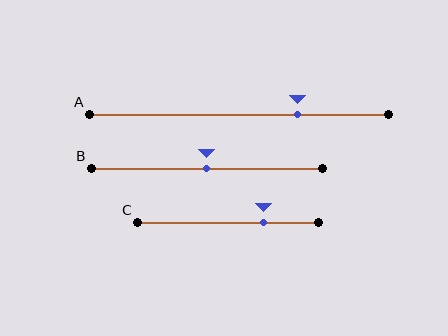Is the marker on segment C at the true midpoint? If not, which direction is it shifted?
No, the marker on segment C is shifted to the right by about 20% of the segment length.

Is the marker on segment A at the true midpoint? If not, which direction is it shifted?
No, the marker on segment A is shifted to the right by about 20% of the segment length.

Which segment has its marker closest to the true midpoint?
Segment B has its marker closest to the true midpoint.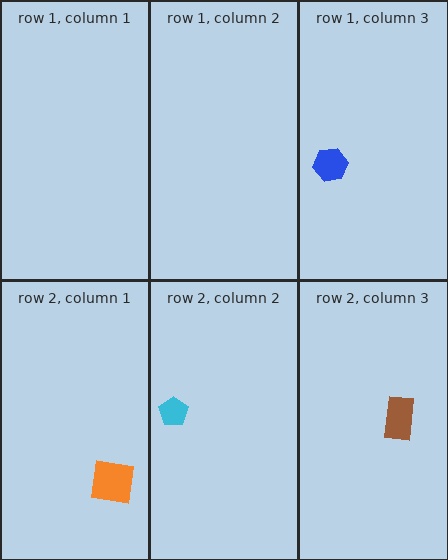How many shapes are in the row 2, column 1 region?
1.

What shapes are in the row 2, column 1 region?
The orange square.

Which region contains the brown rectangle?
The row 2, column 3 region.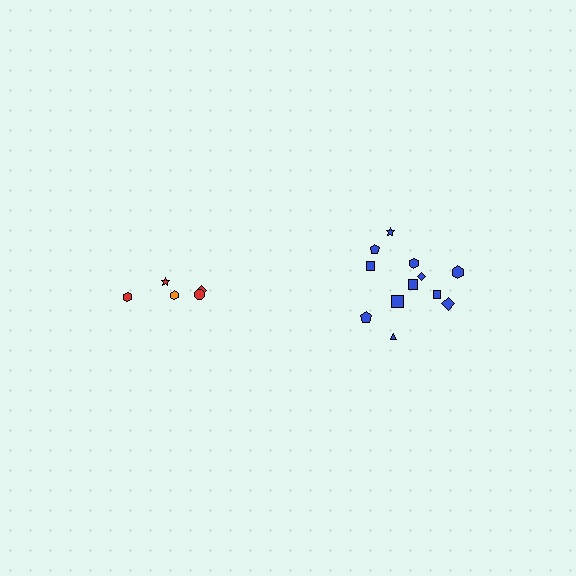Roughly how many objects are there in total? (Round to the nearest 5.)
Roughly 15 objects in total.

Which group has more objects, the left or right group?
The right group.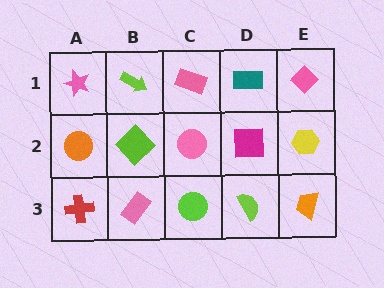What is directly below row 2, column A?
A red cross.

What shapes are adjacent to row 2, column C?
A pink rectangle (row 1, column C), a lime circle (row 3, column C), a lime diamond (row 2, column B), a magenta square (row 2, column D).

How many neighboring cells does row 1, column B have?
3.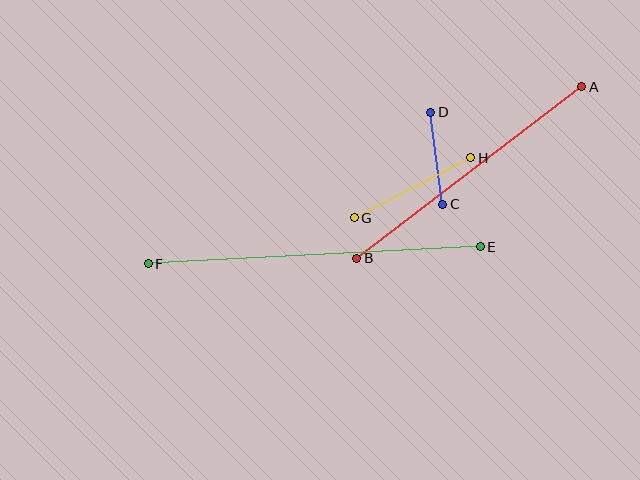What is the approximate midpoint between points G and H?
The midpoint is at approximately (412, 188) pixels.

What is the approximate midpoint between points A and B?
The midpoint is at approximately (469, 173) pixels.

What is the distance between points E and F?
The distance is approximately 332 pixels.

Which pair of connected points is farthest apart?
Points E and F are farthest apart.